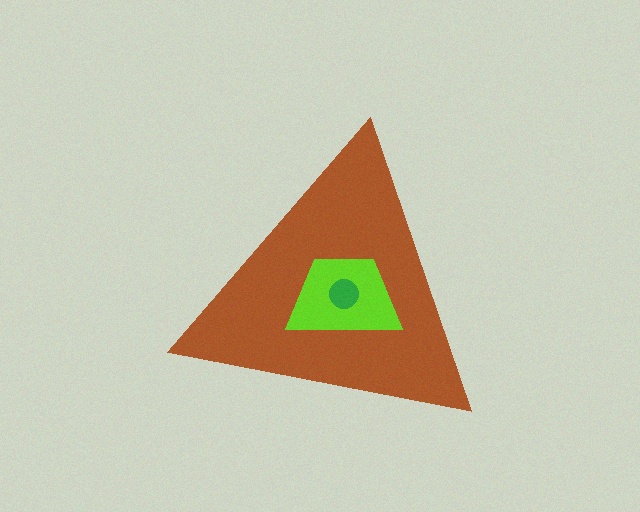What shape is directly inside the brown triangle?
The lime trapezoid.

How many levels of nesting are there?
3.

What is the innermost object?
The green circle.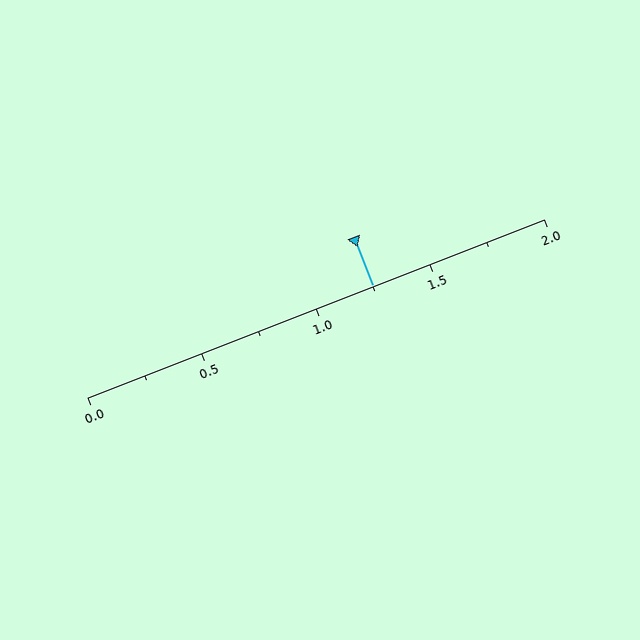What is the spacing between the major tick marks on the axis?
The major ticks are spaced 0.5 apart.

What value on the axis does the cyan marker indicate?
The marker indicates approximately 1.25.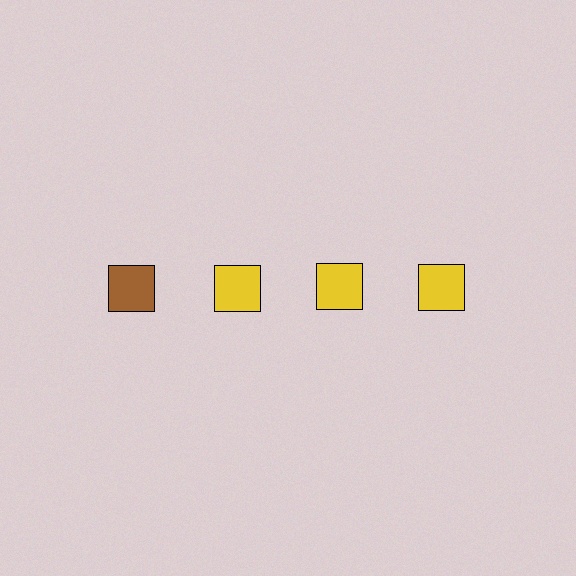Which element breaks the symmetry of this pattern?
The brown square in the top row, leftmost column breaks the symmetry. All other shapes are yellow squares.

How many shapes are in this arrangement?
There are 4 shapes arranged in a grid pattern.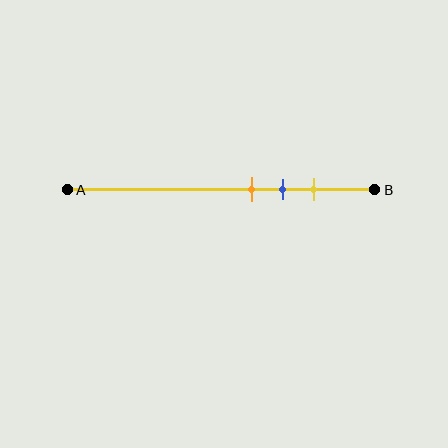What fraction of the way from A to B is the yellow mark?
The yellow mark is approximately 80% (0.8) of the way from A to B.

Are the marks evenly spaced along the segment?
Yes, the marks are approximately evenly spaced.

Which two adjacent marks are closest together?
The orange and blue marks are the closest adjacent pair.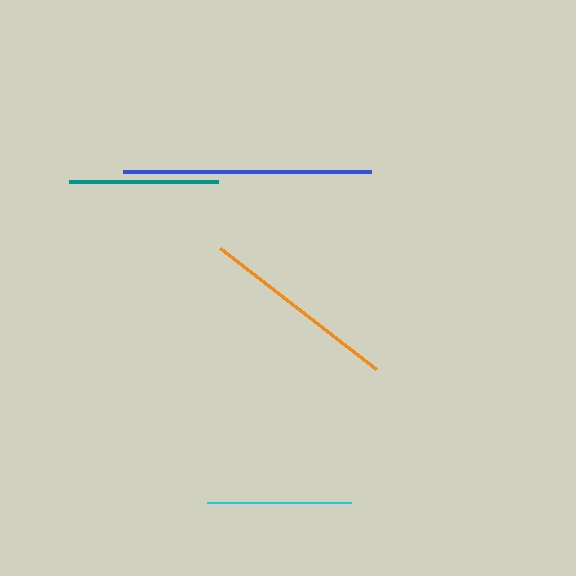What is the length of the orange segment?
The orange segment is approximately 197 pixels long.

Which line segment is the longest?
The blue line is the longest at approximately 248 pixels.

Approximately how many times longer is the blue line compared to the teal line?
The blue line is approximately 1.7 times the length of the teal line.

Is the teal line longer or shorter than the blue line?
The blue line is longer than the teal line.